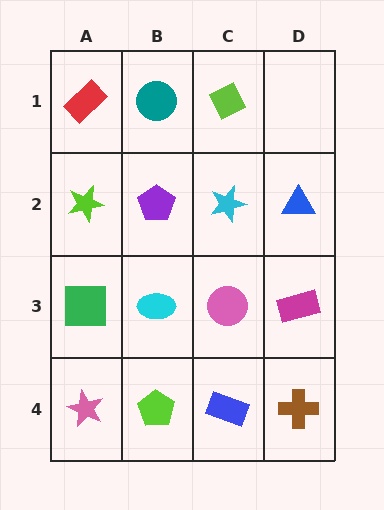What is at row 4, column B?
A lime pentagon.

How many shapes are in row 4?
4 shapes.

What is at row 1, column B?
A teal circle.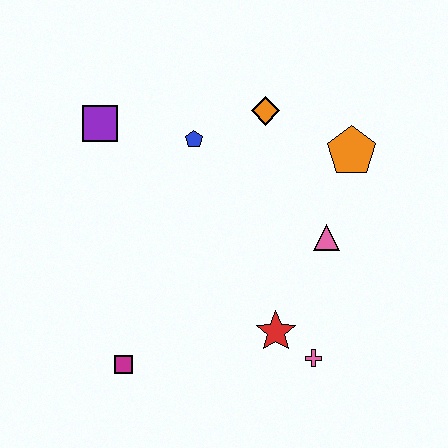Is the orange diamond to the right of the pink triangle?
No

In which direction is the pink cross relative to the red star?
The pink cross is to the right of the red star.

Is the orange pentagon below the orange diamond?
Yes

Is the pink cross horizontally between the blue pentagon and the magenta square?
No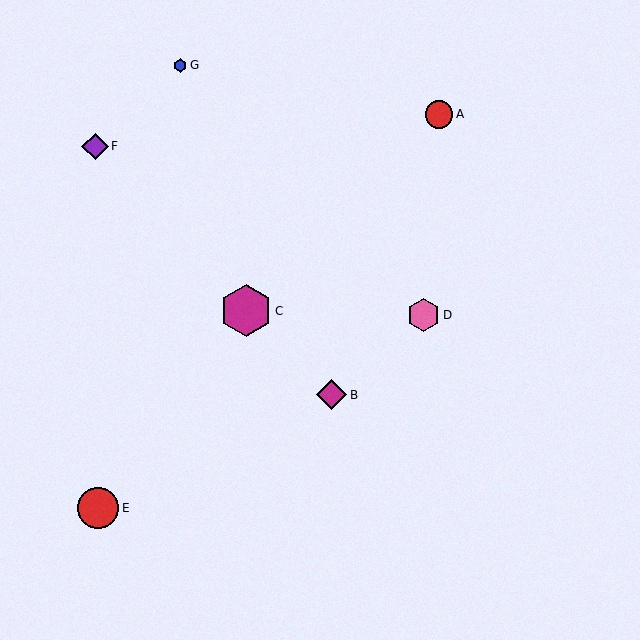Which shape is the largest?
The magenta hexagon (labeled C) is the largest.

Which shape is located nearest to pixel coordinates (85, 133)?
The purple diamond (labeled F) at (95, 146) is nearest to that location.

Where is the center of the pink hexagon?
The center of the pink hexagon is at (424, 315).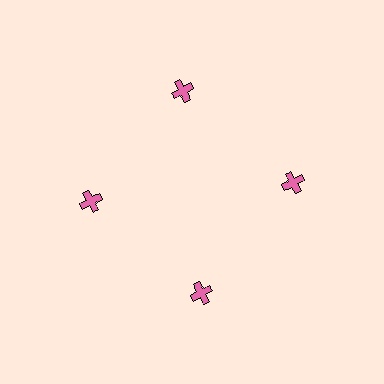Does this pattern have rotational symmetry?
Yes, this pattern has 4-fold rotational symmetry. It looks the same after rotating 90 degrees around the center.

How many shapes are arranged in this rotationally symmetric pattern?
There are 4 shapes, arranged in 4 groups of 1.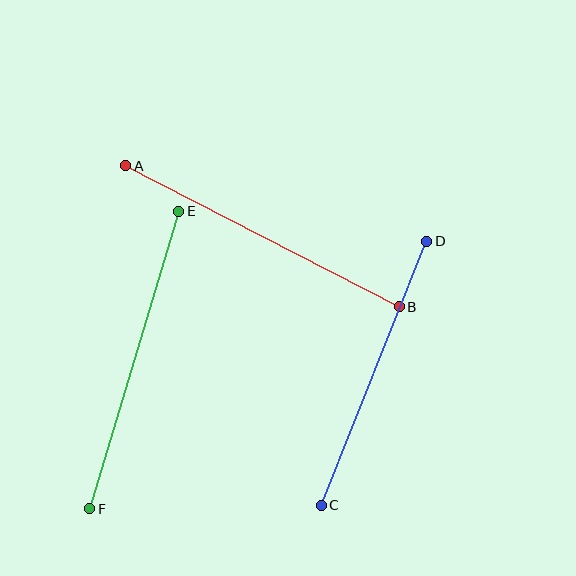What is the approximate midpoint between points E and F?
The midpoint is at approximately (134, 360) pixels.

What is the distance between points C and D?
The distance is approximately 284 pixels.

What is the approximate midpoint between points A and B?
The midpoint is at approximately (263, 236) pixels.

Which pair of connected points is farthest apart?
Points E and F are farthest apart.